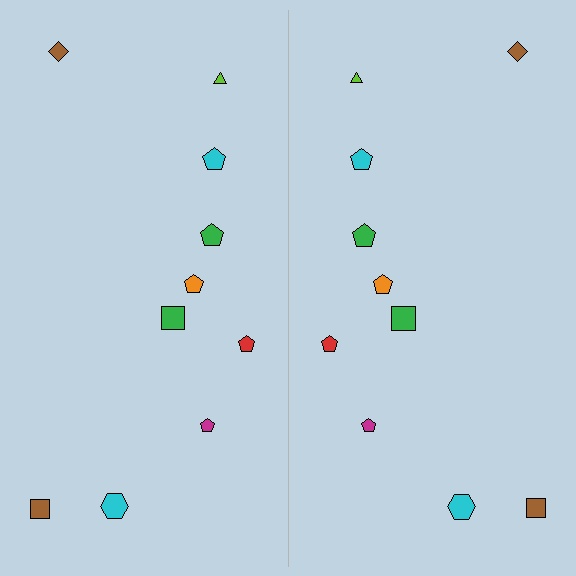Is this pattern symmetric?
Yes, this pattern has bilateral (reflection) symmetry.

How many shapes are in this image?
There are 20 shapes in this image.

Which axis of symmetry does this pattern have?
The pattern has a vertical axis of symmetry running through the center of the image.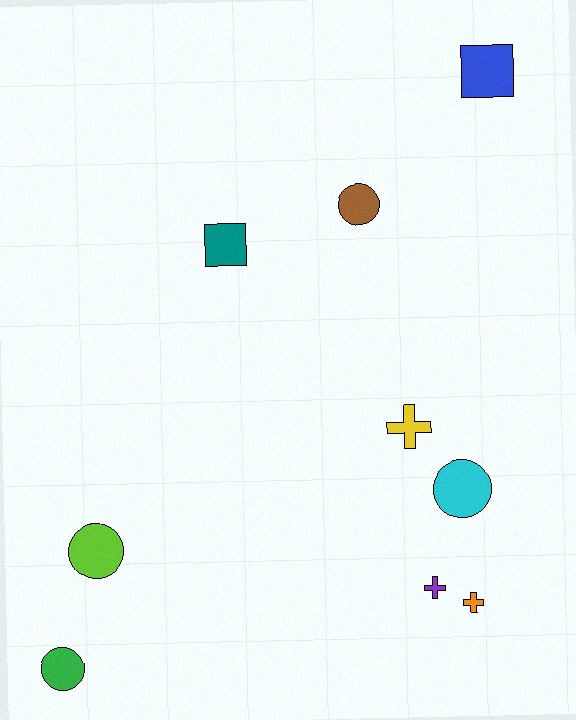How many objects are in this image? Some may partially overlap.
There are 9 objects.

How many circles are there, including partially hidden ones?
There are 4 circles.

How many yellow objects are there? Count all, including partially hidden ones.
There is 1 yellow object.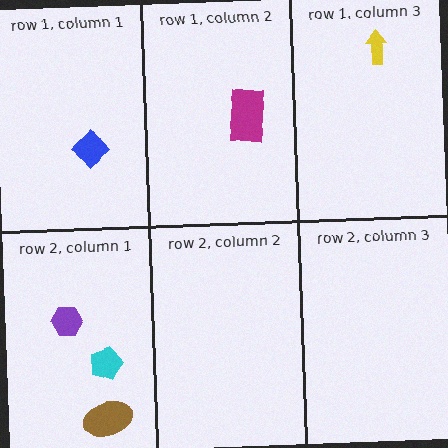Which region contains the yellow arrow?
The row 1, column 3 region.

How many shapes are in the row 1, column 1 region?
1.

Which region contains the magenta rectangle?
The row 1, column 2 region.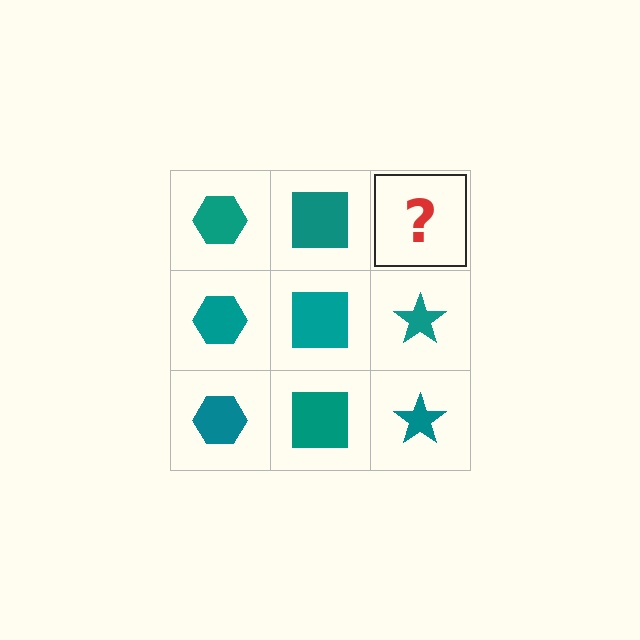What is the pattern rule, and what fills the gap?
The rule is that each column has a consistent shape. The gap should be filled with a teal star.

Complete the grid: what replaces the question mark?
The question mark should be replaced with a teal star.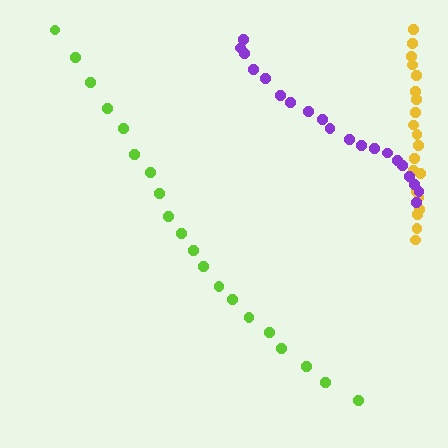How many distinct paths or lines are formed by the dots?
There are 3 distinct paths.